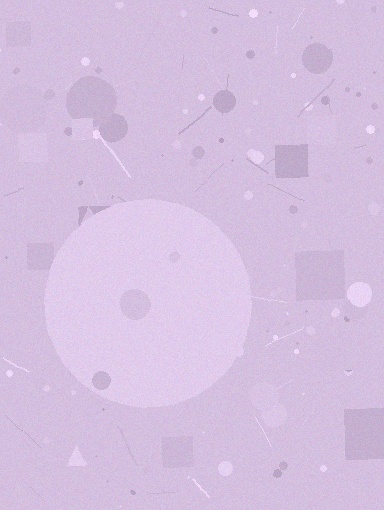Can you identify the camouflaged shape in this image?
The camouflaged shape is a circle.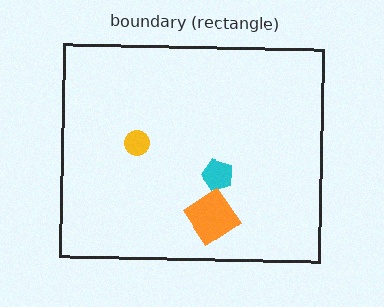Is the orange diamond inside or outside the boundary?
Inside.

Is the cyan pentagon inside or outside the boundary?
Inside.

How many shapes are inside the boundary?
3 inside, 0 outside.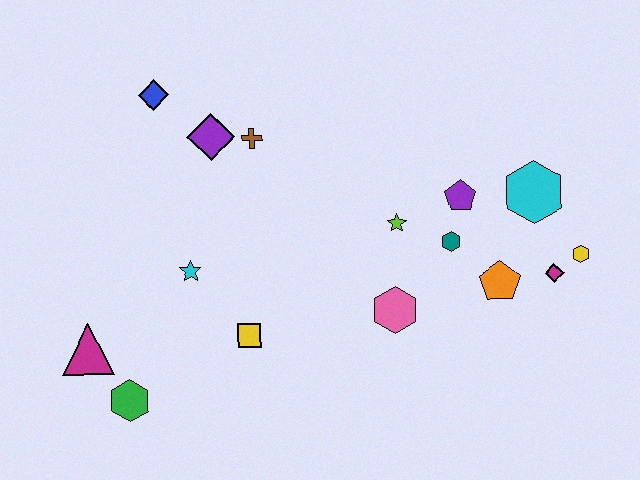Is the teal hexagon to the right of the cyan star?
Yes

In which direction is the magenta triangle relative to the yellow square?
The magenta triangle is to the left of the yellow square.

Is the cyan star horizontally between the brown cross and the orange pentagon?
No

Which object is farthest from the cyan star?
The yellow hexagon is farthest from the cyan star.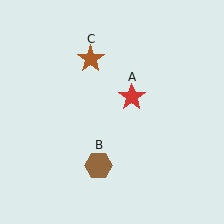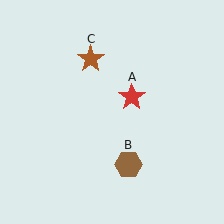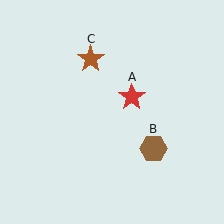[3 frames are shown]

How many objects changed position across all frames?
1 object changed position: brown hexagon (object B).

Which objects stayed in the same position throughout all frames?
Red star (object A) and brown star (object C) remained stationary.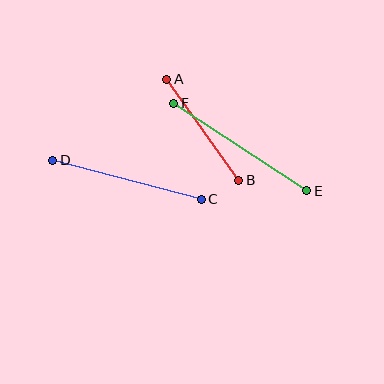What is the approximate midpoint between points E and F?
The midpoint is at approximately (240, 147) pixels.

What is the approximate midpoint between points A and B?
The midpoint is at approximately (203, 130) pixels.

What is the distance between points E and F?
The distance is approximately 159 pixels.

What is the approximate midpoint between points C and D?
The midpoint is at approximately (127, 180) pixels.